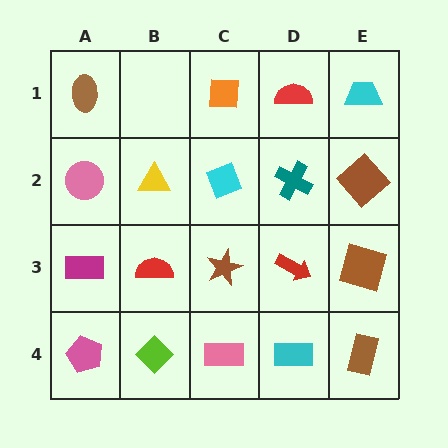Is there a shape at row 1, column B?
No, that cell is empty.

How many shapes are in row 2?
5 shapes.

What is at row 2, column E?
A brown diamond.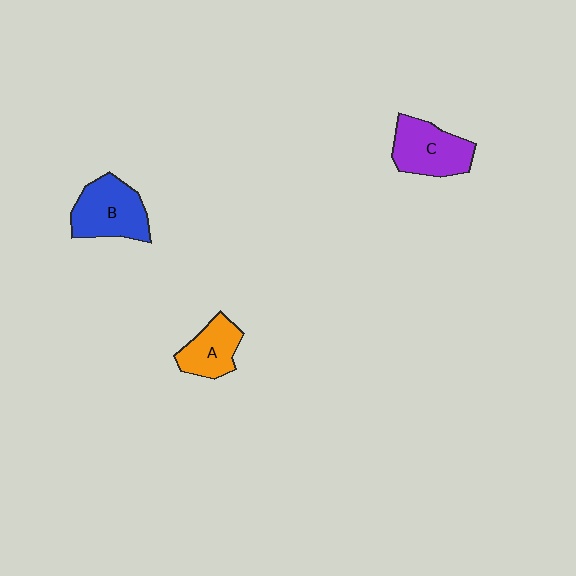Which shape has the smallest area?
Shape A (orange).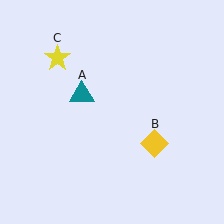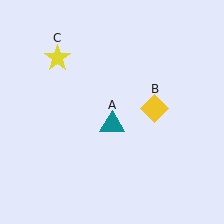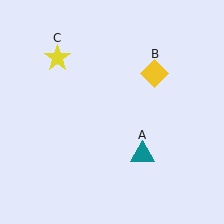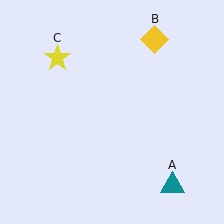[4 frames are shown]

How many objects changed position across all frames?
2 objects changed position: teal triangle (object A), yellow diamond (object B).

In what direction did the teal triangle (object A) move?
The teal triangle (object A) moved down and to the right.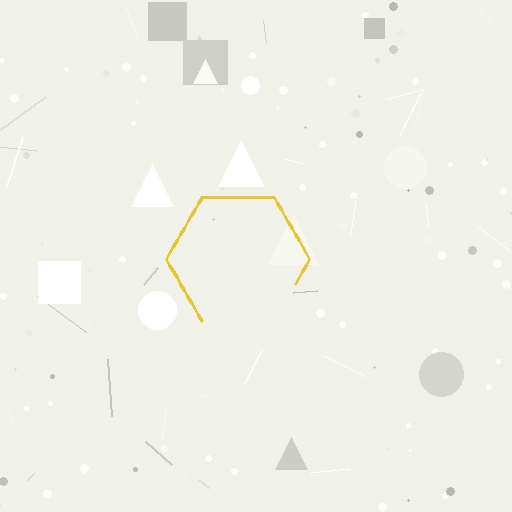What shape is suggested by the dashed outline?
The dashed outline suggests a hexagon.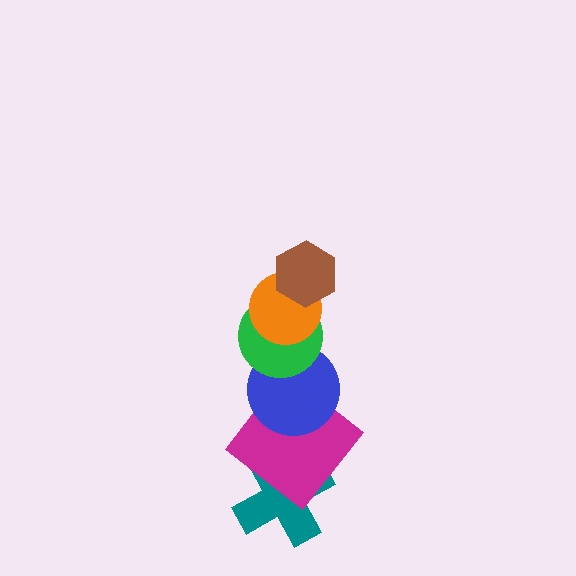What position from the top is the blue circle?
The blue circle is 4th from the top.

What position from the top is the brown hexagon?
The brown hexagon is 1st from the top.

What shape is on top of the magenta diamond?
The blue circle is on top of the magenta diamond.